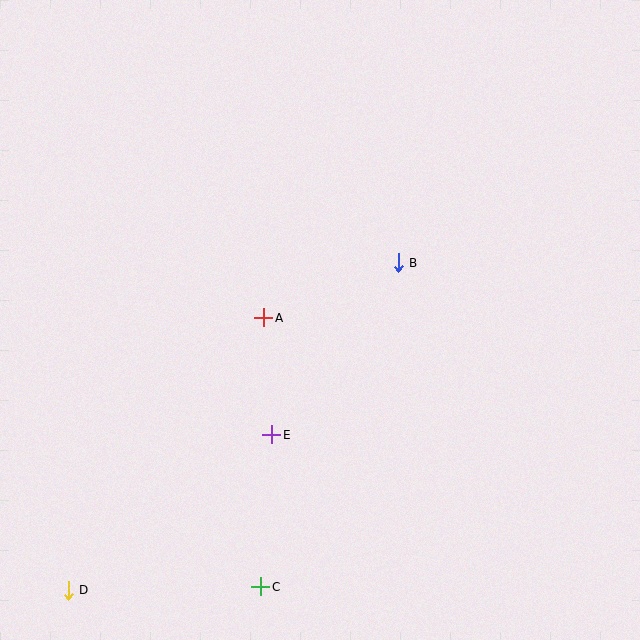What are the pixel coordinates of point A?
Point A is at (264, 318).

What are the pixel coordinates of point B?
Point B is at (398, 263).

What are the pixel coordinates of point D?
Point D is at (68, 590).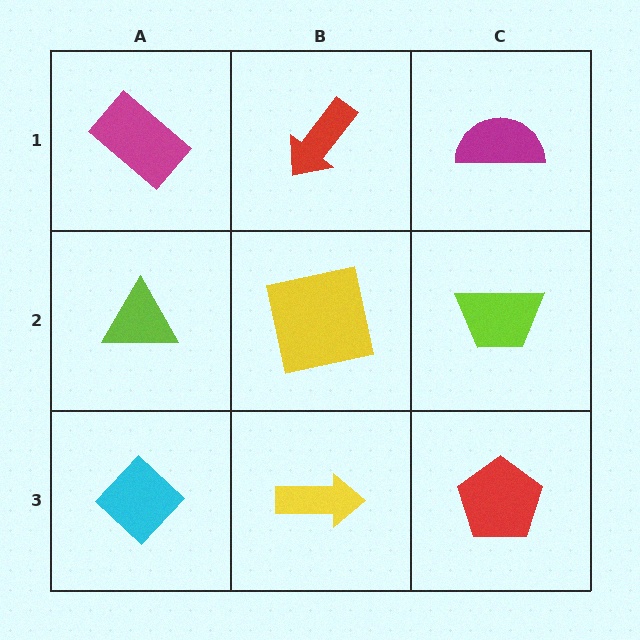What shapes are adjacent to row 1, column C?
A lime trapezoid (row 2, column C), a red arrow (row 1, column B).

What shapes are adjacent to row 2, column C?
A magenta semicircle (row 1, column C), a red pentagon (row 3, column C), a yellow square (row 2, column B).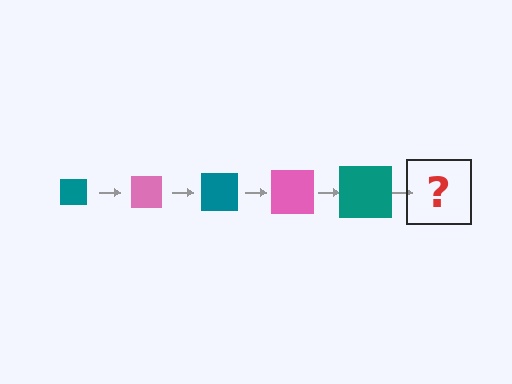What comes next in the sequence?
The next element should be a pink square, larger than the previous one.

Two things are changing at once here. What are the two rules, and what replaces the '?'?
The two rules are that the square grows larger each step and the color cycles through teal and pink. The '?' should be a pink square, larger than the previous one.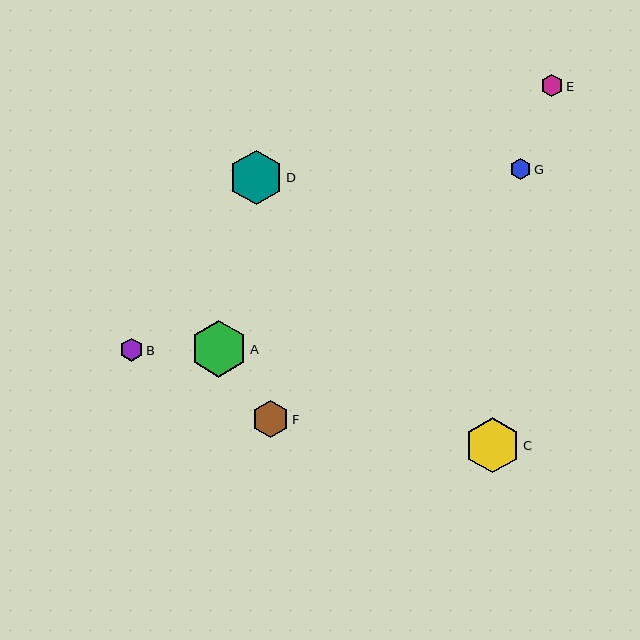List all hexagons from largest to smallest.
From largest to smallest: A, C, D, F, B, E, G.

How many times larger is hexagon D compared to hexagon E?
Hexagon D is approximately 2.4 times the size of hexagon E.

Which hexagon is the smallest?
Hexagon G is the smallest with a size of approximately 21 pixels.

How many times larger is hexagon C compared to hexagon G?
Hexagon C is approximately 2.6 times the size of hexagon G.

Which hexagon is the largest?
Hexagon A is the largest with a size of approximately 57 pixels.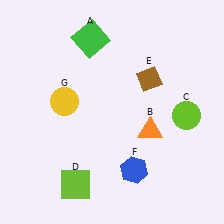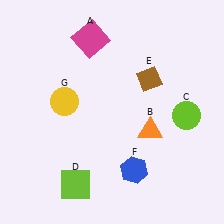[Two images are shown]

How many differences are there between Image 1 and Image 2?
There is 1 difference between the two images.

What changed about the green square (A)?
In Image 1, A is green. In Image 2, it changed to magenta.